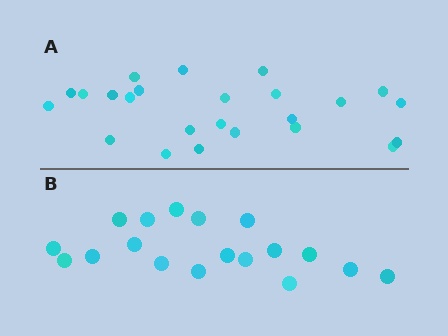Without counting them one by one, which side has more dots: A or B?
Region A (the top region) has more dots.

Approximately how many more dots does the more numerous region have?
Region A has about 6 more dots than region B.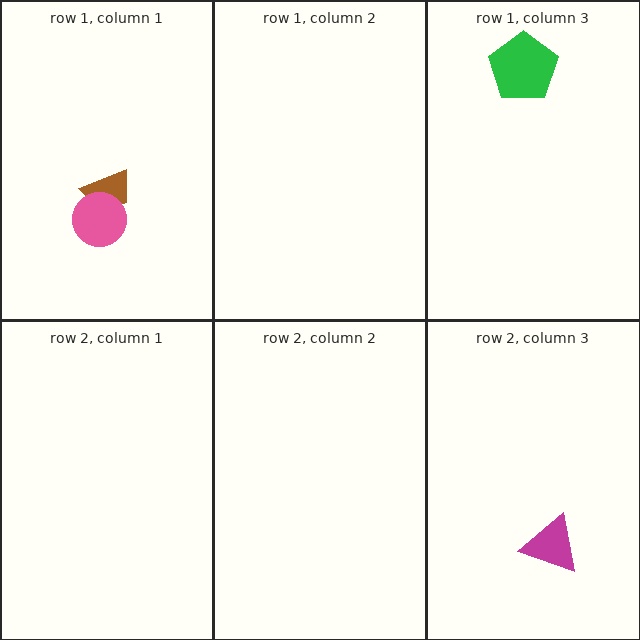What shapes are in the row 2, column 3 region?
The magenta triangle.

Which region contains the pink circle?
The row 1, column 1 region.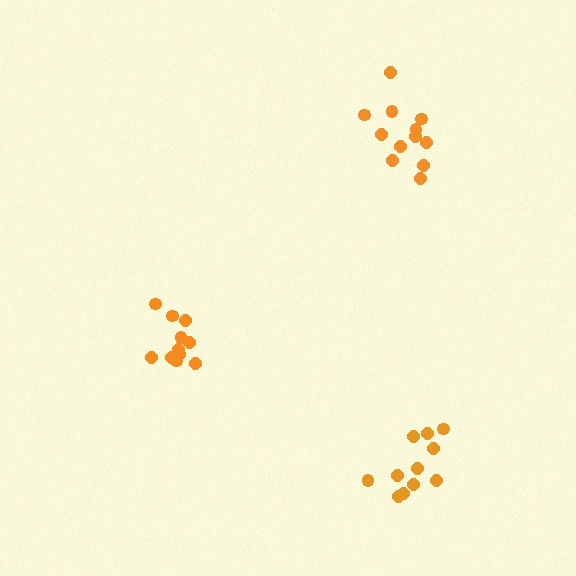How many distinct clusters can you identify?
There are 3 distinct clusters.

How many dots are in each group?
Group 1: 11 dots, Group 2: 11 dots, Group 3: 12 dots (34 total).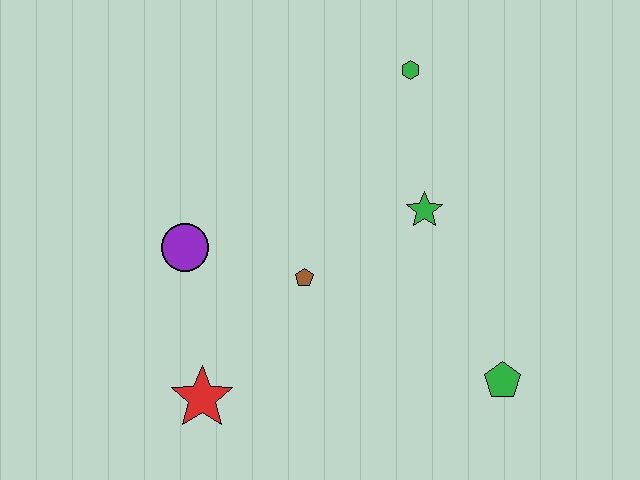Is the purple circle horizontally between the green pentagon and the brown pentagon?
No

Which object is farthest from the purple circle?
The green pentagon is farthest from the purple circle.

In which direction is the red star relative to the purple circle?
The red star is below the purple circle.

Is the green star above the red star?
Yes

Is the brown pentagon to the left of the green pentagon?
Yes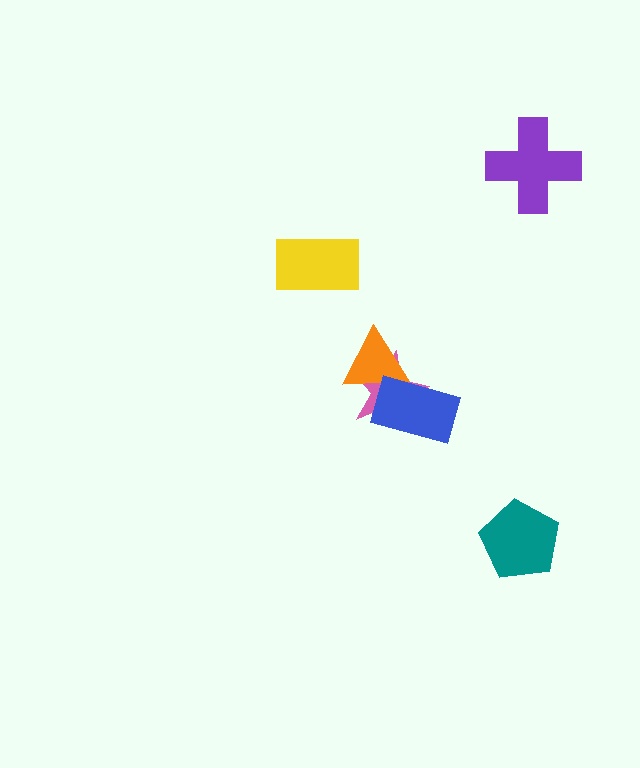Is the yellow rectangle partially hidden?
No, no other shape covers it.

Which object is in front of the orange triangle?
The blue rectangle is in front of the orange triangle.